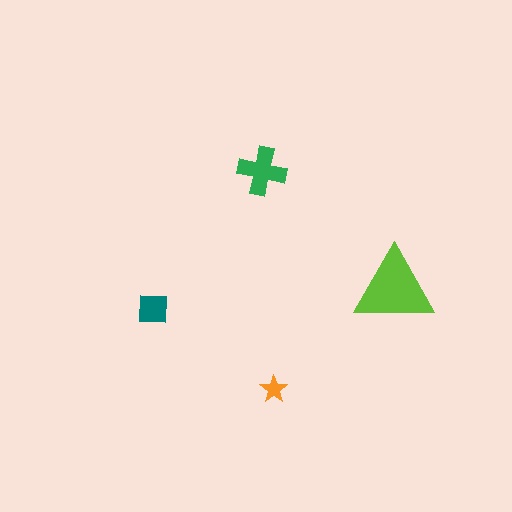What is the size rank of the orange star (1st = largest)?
4th.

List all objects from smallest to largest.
The orange star, the teal square, the green cross, the lime triangle.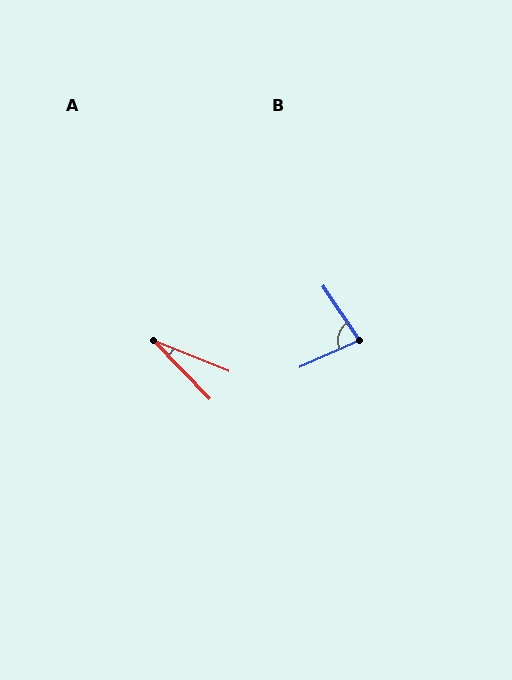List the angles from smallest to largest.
A (24°), B (81°).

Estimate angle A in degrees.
Approximately 24 degrees.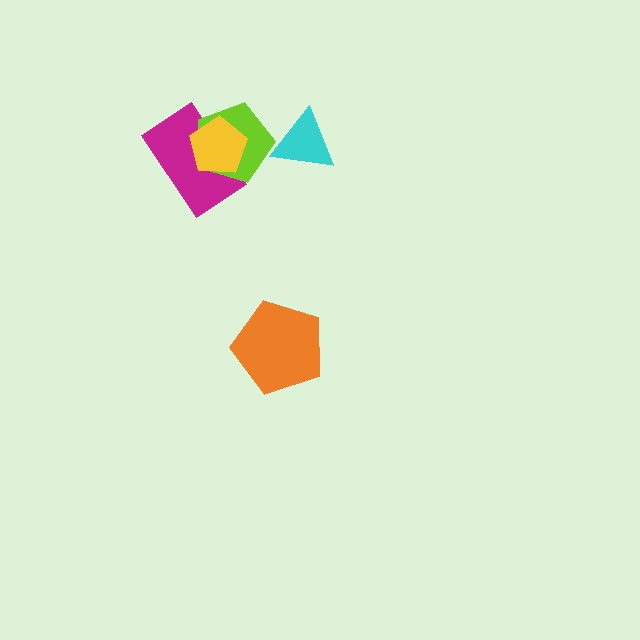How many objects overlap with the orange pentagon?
0 objects overlap with the orange pentagon.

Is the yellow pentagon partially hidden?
No, no other shape covers it.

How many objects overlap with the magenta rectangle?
2 objects overlap with the magenta rectangle.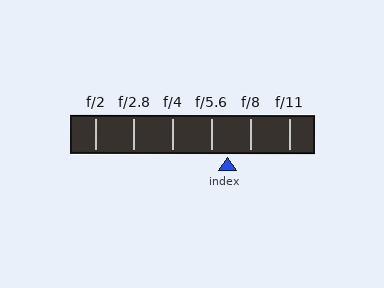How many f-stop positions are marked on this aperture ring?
There are 6 f-stop positions marked.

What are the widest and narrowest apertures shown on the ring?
The widest aperture shown is f/2 and the narrowest is f/11.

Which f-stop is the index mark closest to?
The index mark is closest to f/5.6.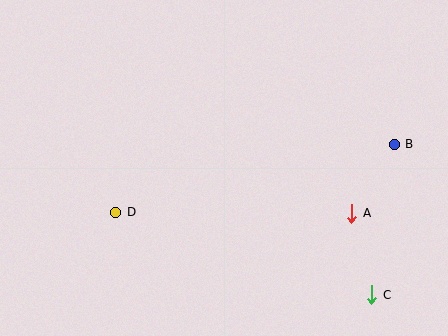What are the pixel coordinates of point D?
Point D is at (116, 212).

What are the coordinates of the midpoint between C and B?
The midpoint between C and B is at (383, 220).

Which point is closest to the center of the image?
Point D at (116, 212) is closest to the center.